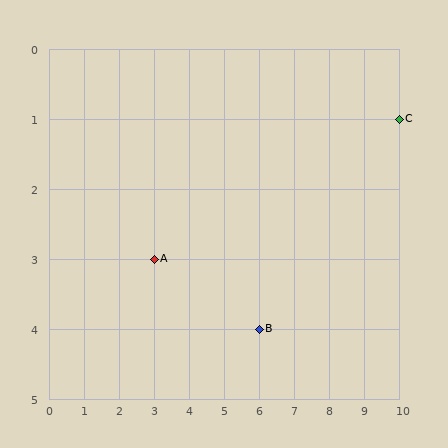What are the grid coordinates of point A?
Point A is at grid coordinates (3, 3).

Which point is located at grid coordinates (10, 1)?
Point C is at (10, 1).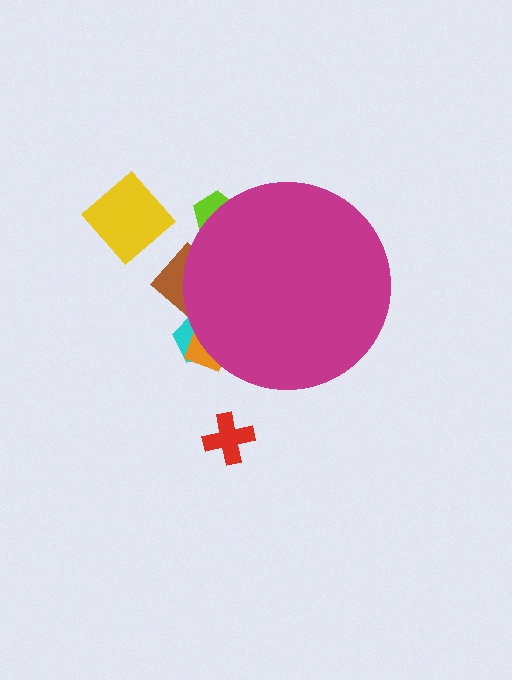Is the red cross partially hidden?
No, the red cross is fully visible.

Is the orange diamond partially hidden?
Yes, the orange diamond is partially hidden behind the magenta circle.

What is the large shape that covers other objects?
A magenta circle.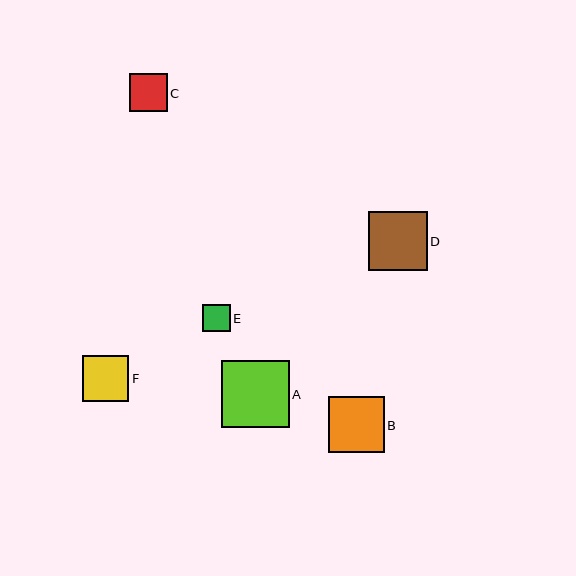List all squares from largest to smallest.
From largest to smallest: A, D, B, F, C, E.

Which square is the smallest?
Square E is the smallest with a size of approximately 27 pixels.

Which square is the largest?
Square A is the largest with a size of approximately 68 pixels.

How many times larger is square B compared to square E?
Square B is approximately 2.0 times the size of square E.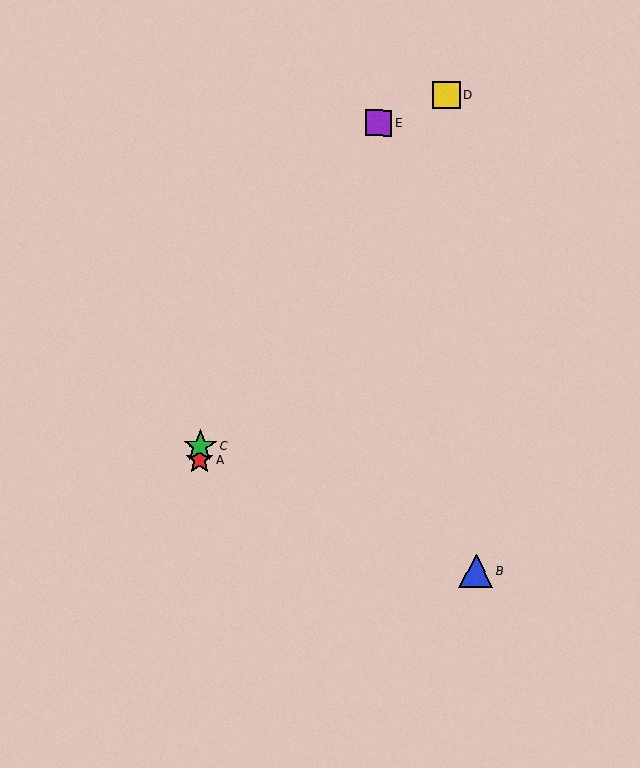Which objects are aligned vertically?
Objects A, C are aligned vertically.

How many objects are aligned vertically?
2 objects (A, C) are aligned vertically.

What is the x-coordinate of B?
Object B is at x≈476.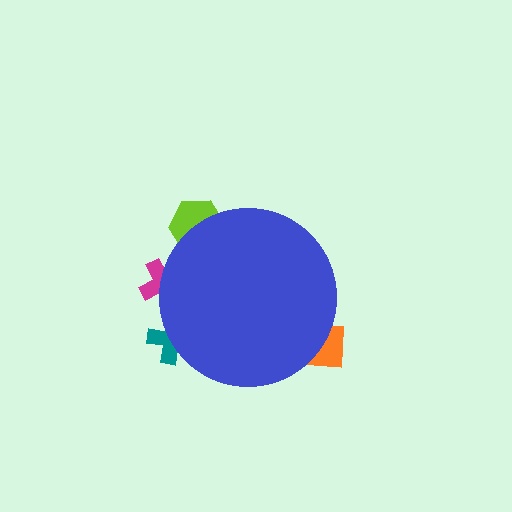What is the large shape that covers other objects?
A blue circle.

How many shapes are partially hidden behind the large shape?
4 shapes are partially hidden.